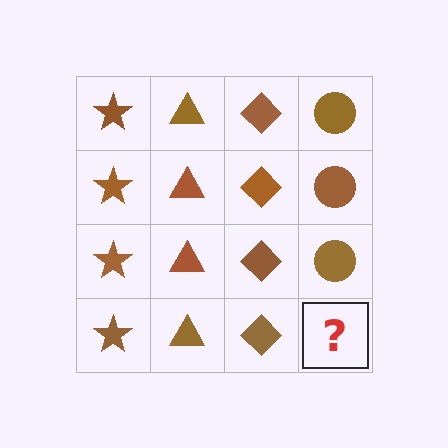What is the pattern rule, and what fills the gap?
The rule is that each column has a consistent shape. The gap should be filled with a brown circle.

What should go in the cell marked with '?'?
The missing cell should contain a brown circle.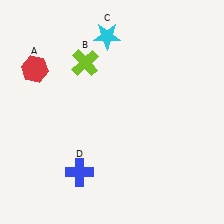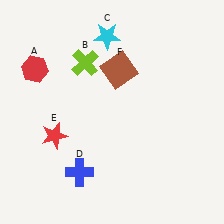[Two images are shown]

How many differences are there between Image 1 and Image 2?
There are 2 differences between the two images.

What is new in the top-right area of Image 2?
A brown square (F) was added in the top-right area of Image 2.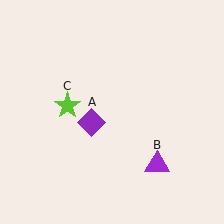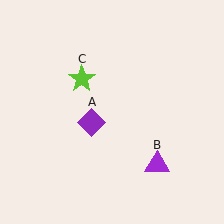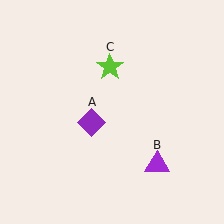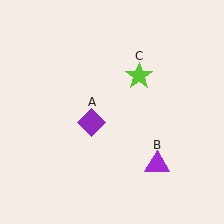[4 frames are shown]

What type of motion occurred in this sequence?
The lime star (object C) rotated clockwise around the center of the scene.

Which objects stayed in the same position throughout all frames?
Purple diamond (object A) and purple triangle (object B) remained stationary.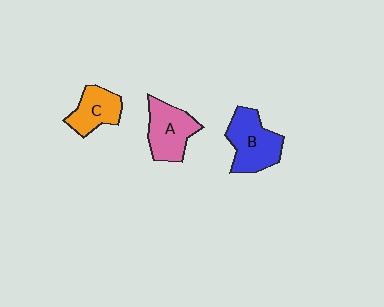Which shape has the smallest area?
Shape C (orange).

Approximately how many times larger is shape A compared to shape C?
Approximately 1.3 times.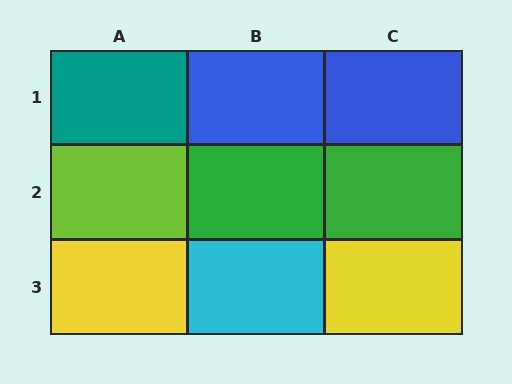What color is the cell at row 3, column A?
Yellow.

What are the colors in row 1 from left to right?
Teal, blue, blue.